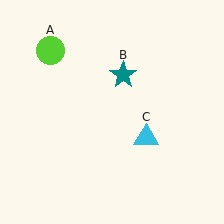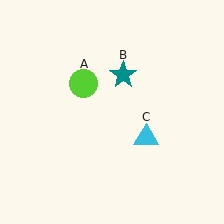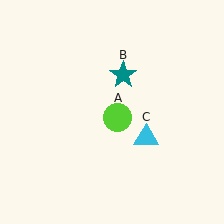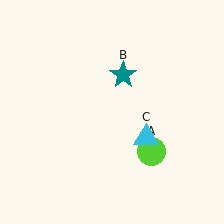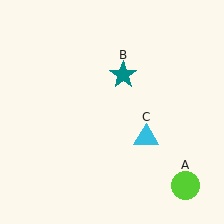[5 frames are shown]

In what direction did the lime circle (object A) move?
The lime circle (object A) moved down and to the right.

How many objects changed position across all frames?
1 object changed position: lime circle (object A).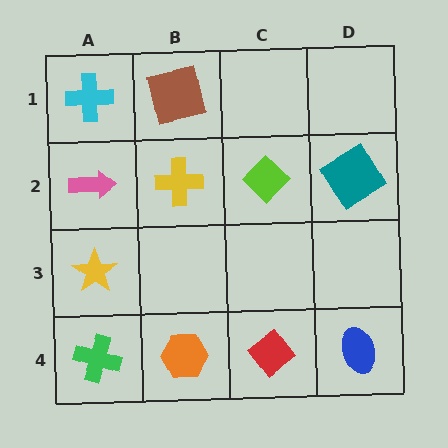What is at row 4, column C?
A red diamond.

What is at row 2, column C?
A lime diamond.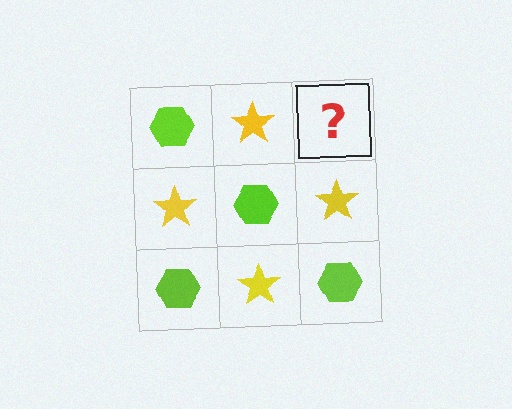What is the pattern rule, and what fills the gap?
The rule is that it alternates lime hexagon and yellow star in a checkerboard pattern. The gap should be filled with a lime hexagon.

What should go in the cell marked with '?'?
The missing cell should contain a lime hexagon.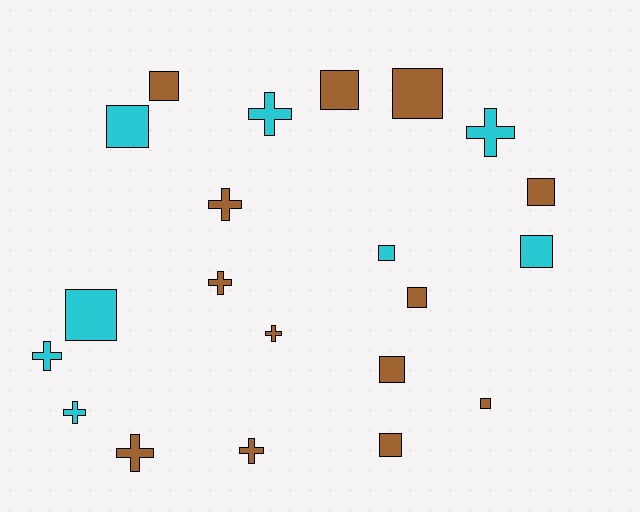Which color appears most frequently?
Brown, with 13 objects.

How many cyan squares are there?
There are 4 cyan squares.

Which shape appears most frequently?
Square, with 12 objects.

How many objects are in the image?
There are 21 objects.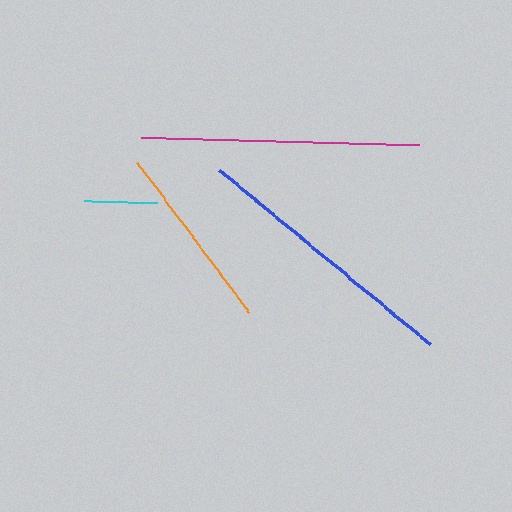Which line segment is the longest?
The magenta line is the longest at approximately 278 pixels.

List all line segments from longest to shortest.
From longest to shortest: magenta, blue, orange, cyan.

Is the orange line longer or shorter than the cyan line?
The orange line is longer than the cyan line.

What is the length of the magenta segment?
The magenta segment is approximately 278 pixels long.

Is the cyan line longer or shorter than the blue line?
The blue line is longer than the cyan line.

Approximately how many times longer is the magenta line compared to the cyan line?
The magenta line is approximately 3.8 times the length of the cyan line.